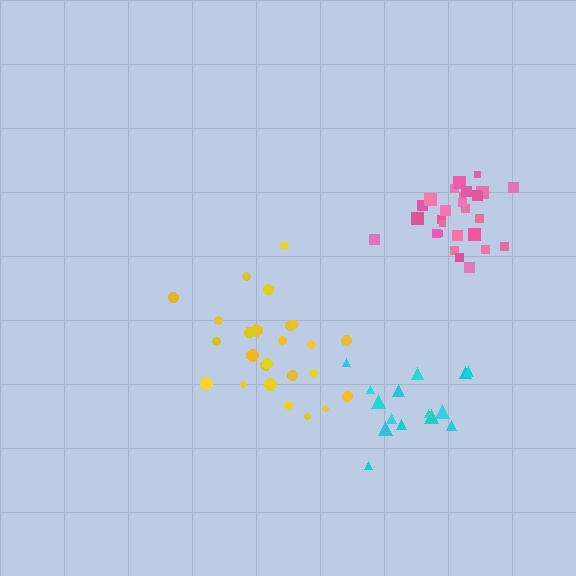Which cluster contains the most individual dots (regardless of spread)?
Pink (28).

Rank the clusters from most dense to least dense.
pink, yellow, cyan.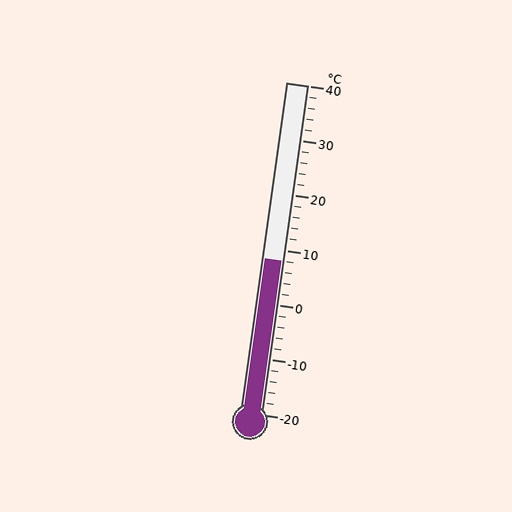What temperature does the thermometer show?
The thermometer shows approximately 8°C.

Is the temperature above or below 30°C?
The temperature is below 30°C.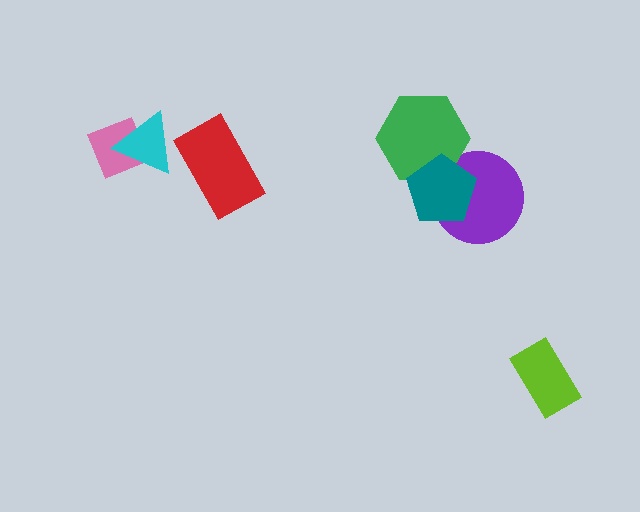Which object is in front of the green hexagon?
The teal pentagon is in front of the green hexagon.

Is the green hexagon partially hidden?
Yes, it is partially covered by another shape.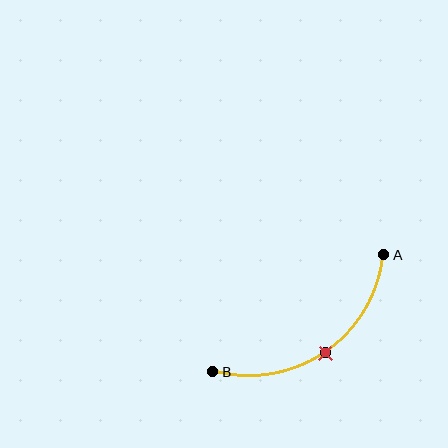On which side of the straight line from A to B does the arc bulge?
The arc bulges below and to the right of the straight line connecting A and B.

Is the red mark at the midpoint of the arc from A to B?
Yes. The red mark lies on the arc at equal arc-length from both A and B — it is the arc midpoint.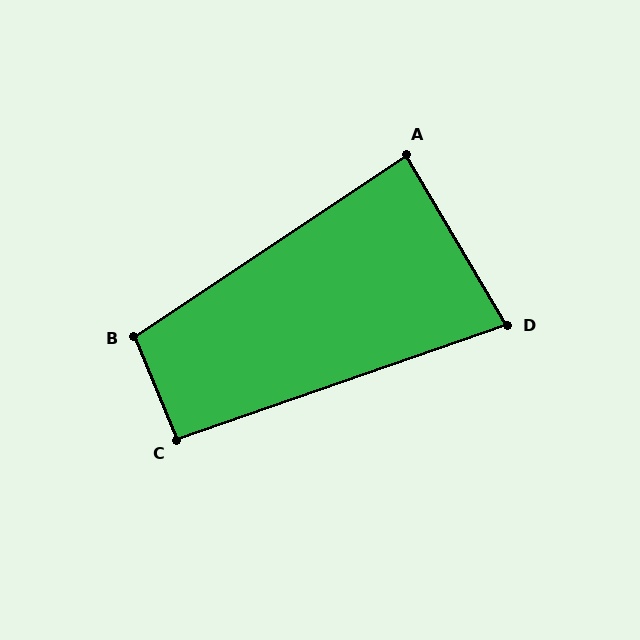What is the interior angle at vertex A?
Approximately 87 degrees (approximately right).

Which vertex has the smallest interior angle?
D, at approximately 79 degrees.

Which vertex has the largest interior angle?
B, at approximately 101 degrees.